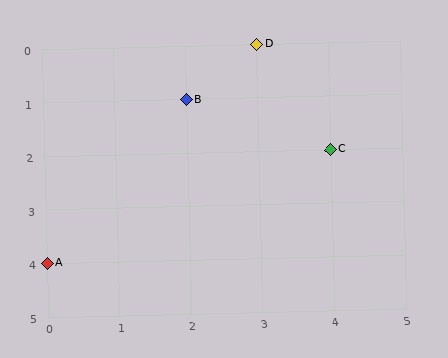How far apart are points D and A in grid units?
Points D and A are 3 columns and 4 rows apart (about 5.0 grid units diagonally).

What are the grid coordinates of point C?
Point C is at grid coordinates (4, 2).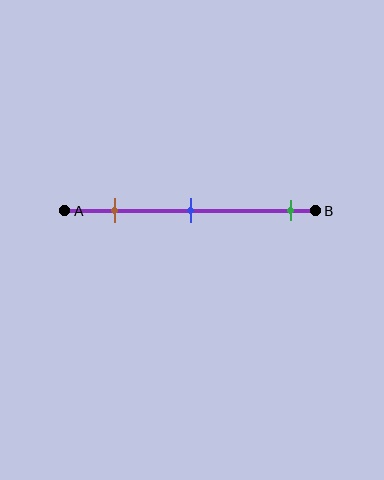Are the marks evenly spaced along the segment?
No, the marks are not evenly spaced.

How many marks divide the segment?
There are 3 marks dividing the segment.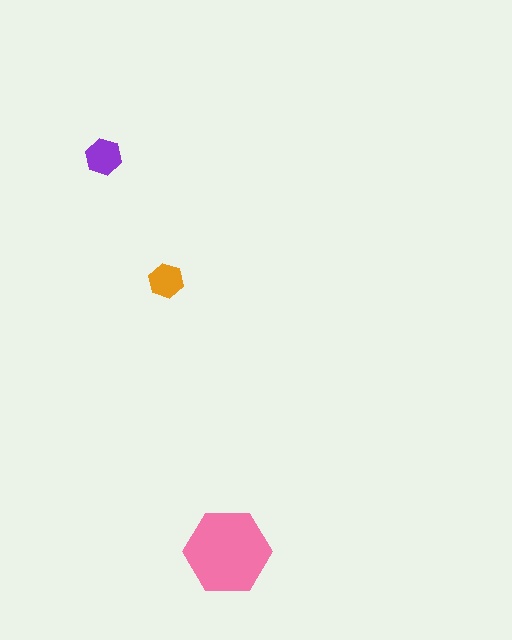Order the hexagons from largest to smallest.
the pink one, the purple one, the orange one.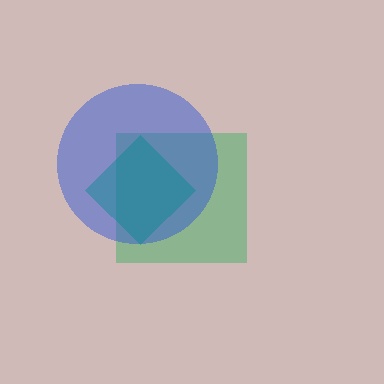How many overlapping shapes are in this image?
There are 3 overlapping shapes in the image.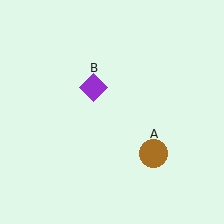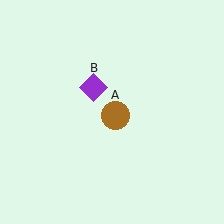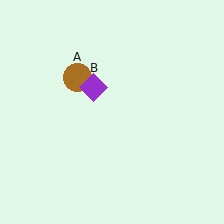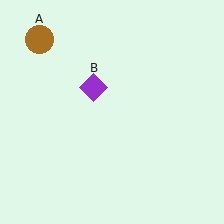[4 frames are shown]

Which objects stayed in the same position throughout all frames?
Purple diamond (object B) remained stationary.